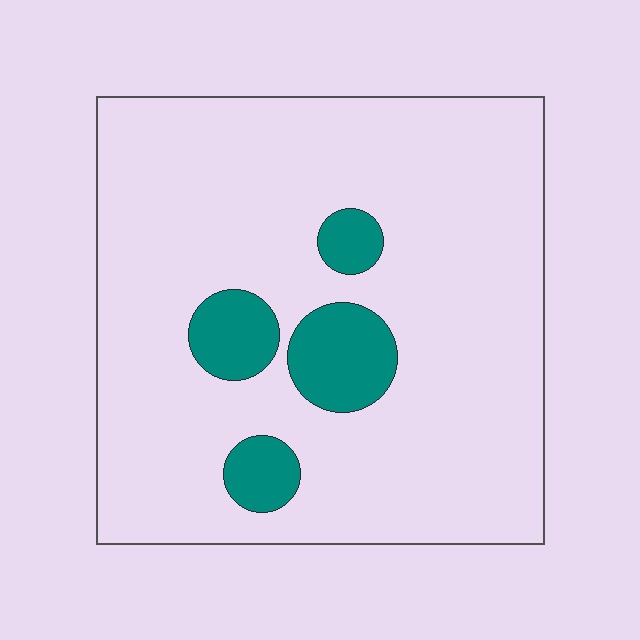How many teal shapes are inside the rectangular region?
4.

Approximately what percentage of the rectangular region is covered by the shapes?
Approximately 10%.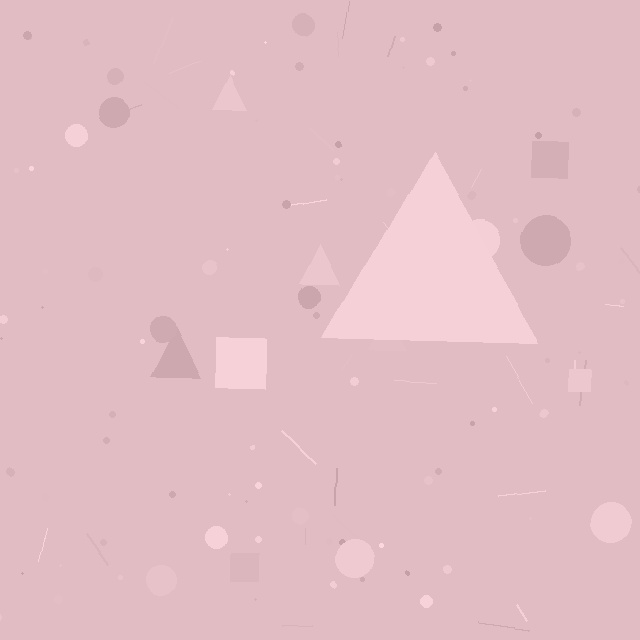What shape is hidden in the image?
A triangle is hidden in the image.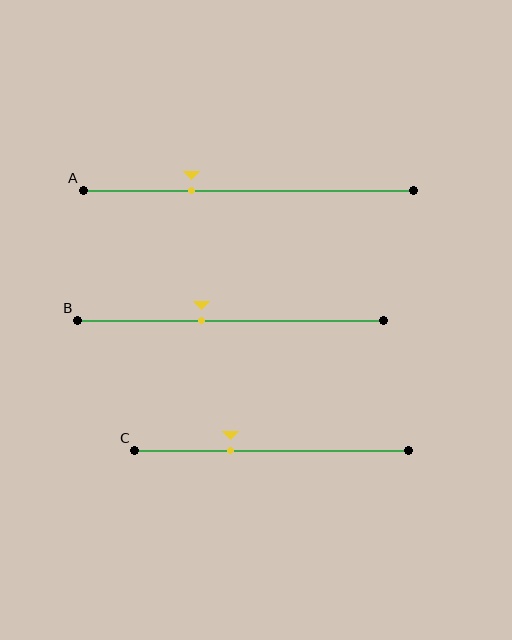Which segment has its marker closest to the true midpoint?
Segment B has its marker closest to the true midpoint.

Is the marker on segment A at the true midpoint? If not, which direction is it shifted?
No, the marker on segment A is shifted to the left by about 17% of the segment length.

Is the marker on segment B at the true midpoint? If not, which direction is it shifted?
No, the marker on segment B is shifted to the left by about 9% of the segment length.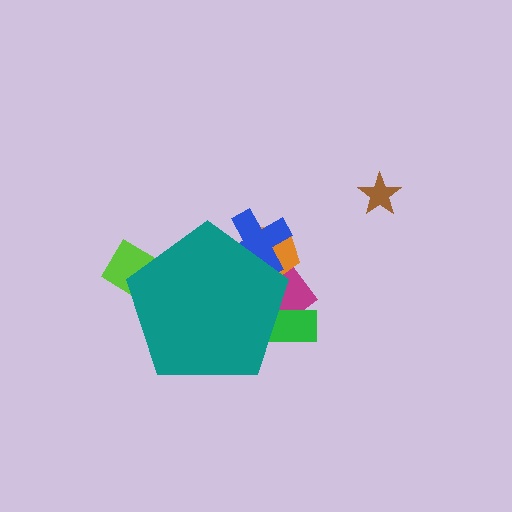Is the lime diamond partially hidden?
Yes, the lime diamond is partially hidden behind the teal pentagon.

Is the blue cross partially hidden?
Yes, the blue cross is partially hidden behind the teal pentagon.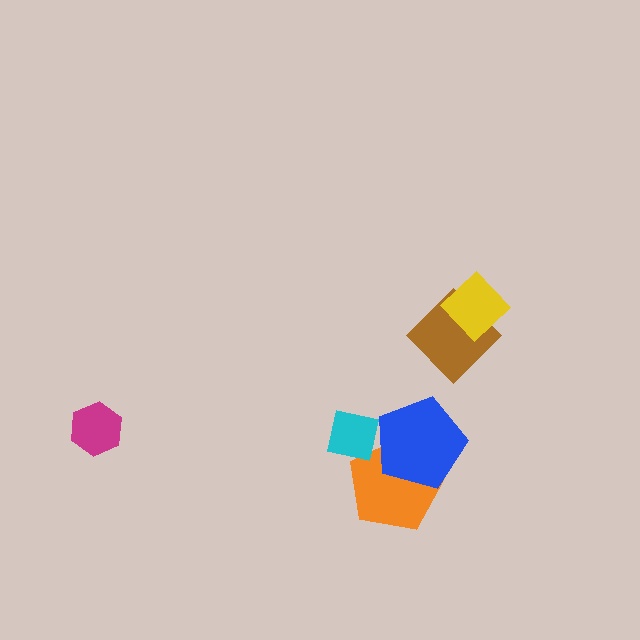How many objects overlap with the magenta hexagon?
0 objects overlap with the magenta hexagon.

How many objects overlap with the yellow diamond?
1 object overlaps with the yellow diamond.